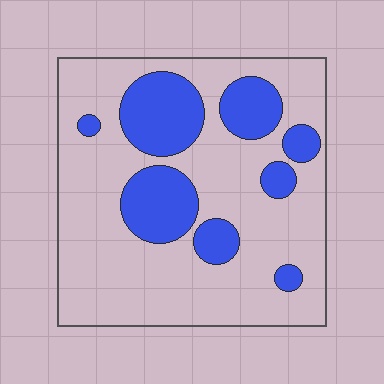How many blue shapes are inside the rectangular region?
8.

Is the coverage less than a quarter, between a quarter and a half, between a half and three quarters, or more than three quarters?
Between a quarter and a half.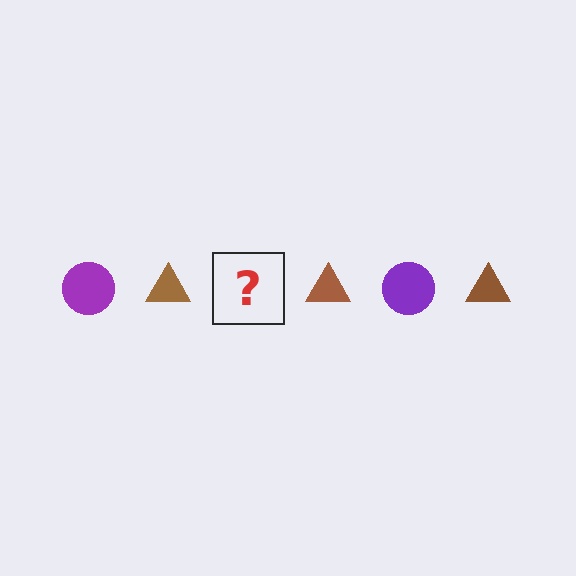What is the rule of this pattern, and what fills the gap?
The rule is that the pattern alternates between purple circle and brown triangle. The gap should be filled with a purple circle.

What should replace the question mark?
The question mark should be replaced with a purple circle.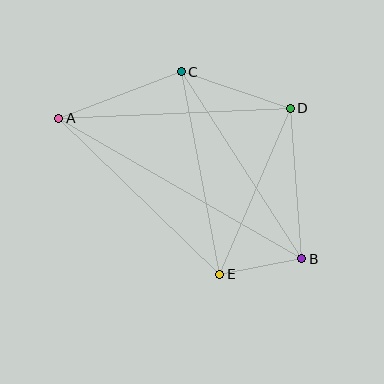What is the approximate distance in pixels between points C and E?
The distance between C and E is approximately 206 pixels.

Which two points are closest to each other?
Points B and E are closest to each other.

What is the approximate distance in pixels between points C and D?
The distance between C and D is approximately 115 pixels.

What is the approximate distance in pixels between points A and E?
The distance between A and E is approximately 224 pixels.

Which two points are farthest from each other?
Points A and B are farthest from each other.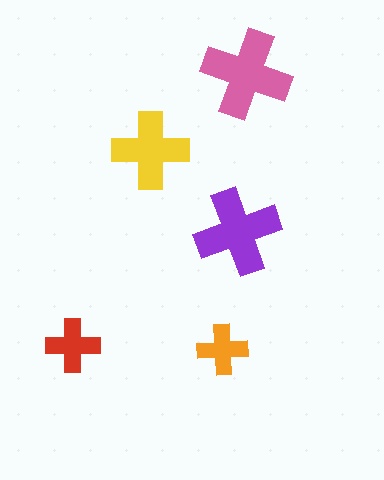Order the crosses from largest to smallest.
the pink one, the purple one, the yellow one, the red one, the orange one.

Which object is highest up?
The pink cross is topmost.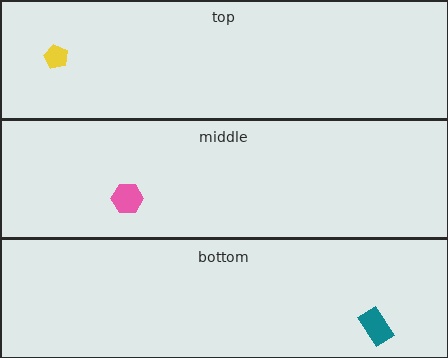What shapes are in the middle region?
The pink hexagon.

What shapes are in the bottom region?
The teal rectangle.